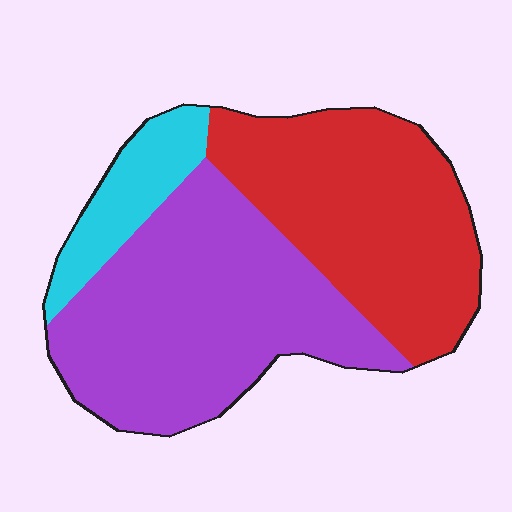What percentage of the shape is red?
Red takes up about two fifths (2/5) of the shape.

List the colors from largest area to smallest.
From largest to smallest: purple, red, cyan.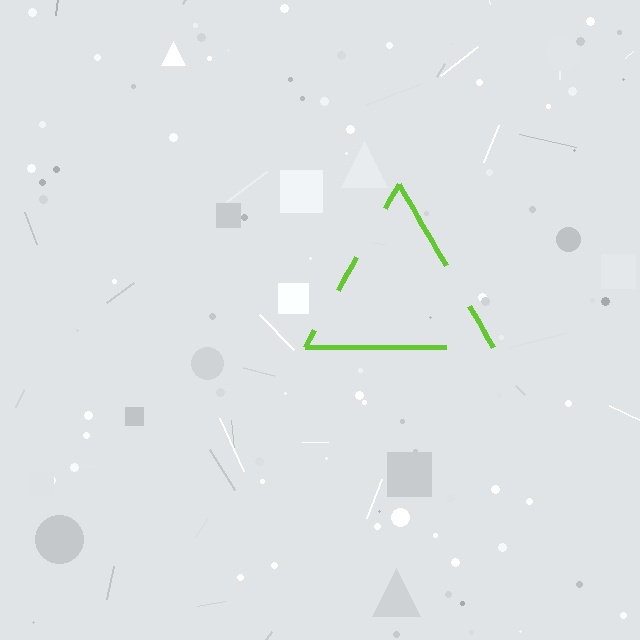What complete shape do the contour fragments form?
The contour fragments form a triangle.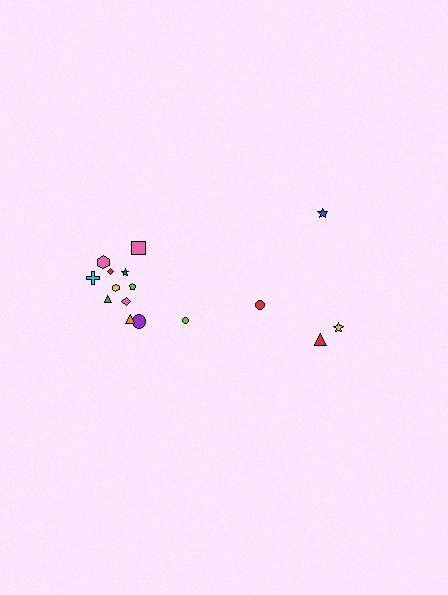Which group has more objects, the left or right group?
The left group.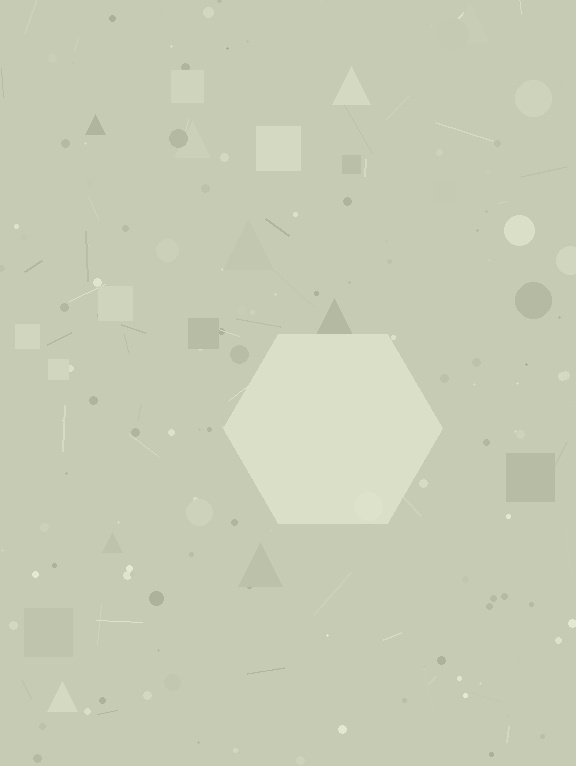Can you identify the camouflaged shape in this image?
The camouflaged shape is a hexagon.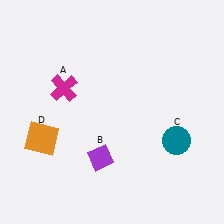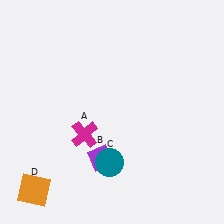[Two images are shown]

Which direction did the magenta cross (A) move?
The magenta cross (A) moved down.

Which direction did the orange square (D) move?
The orange square (D) moved down.